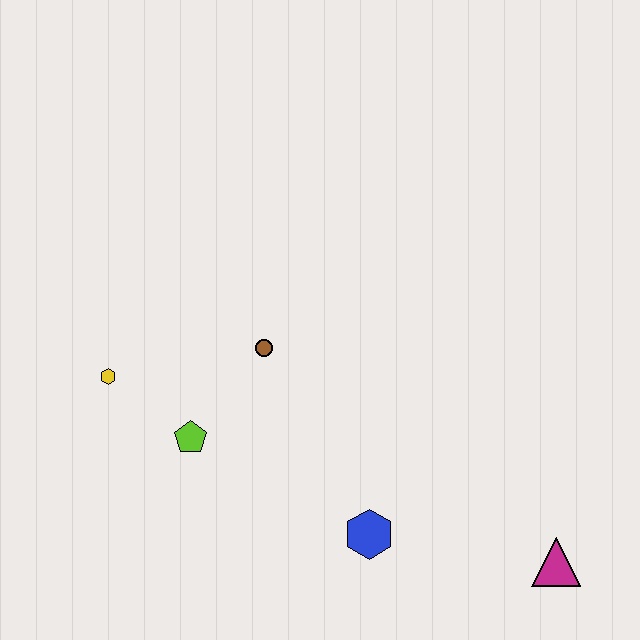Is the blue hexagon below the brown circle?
Yes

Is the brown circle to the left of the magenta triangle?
Yes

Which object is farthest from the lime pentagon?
The magenta triangle is farthest from the lime pentagon.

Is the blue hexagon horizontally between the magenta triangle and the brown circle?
Yes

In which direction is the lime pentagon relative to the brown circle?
The lime pentagon is below the brown circle.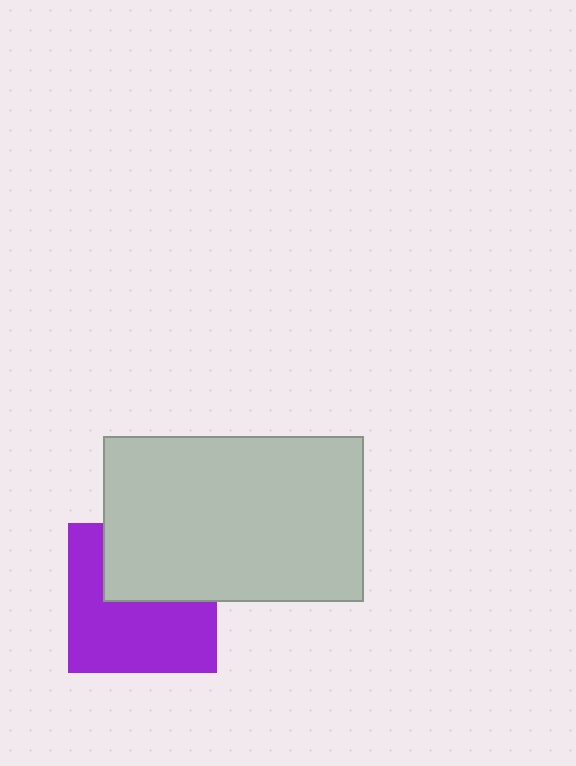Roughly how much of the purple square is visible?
About half of it is visible (roughly 60%).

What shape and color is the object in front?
The object in front is a light gray rectangle.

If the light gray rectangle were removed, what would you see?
You would see the complete purple square.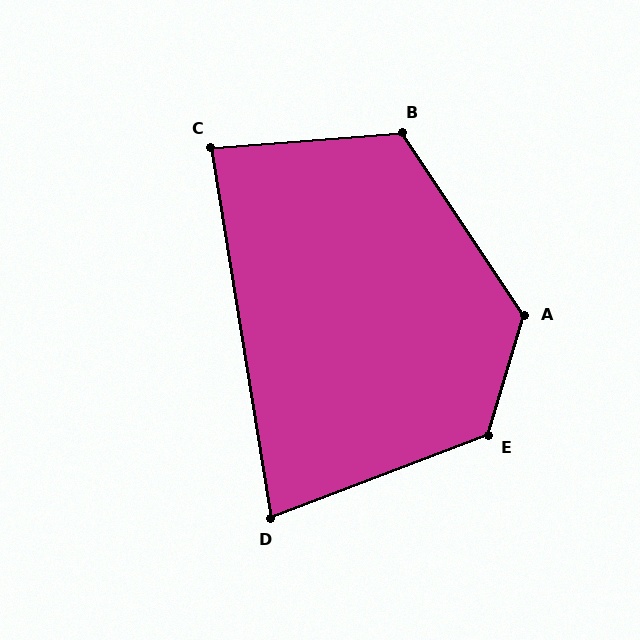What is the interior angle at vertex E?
Approximately 127 degrees (obtuse).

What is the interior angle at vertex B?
Approximately 119 degrees (obtuse).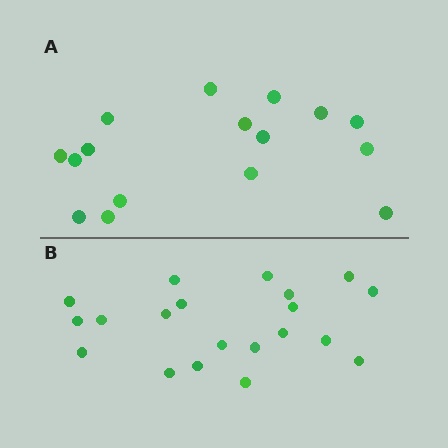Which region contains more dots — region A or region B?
Region B (the bottom region) has more dots.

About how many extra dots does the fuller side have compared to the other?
Region B has about 4 more dots than region A.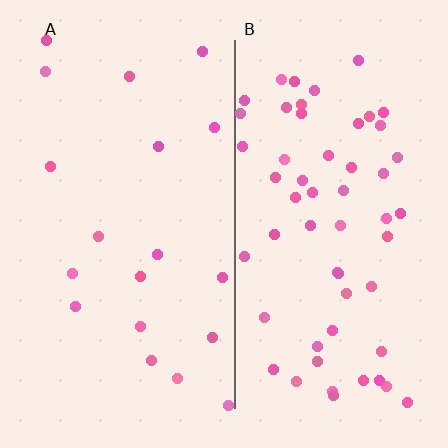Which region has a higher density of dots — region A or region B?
B (the right).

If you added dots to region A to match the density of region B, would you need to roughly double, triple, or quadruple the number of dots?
Approximately triple.